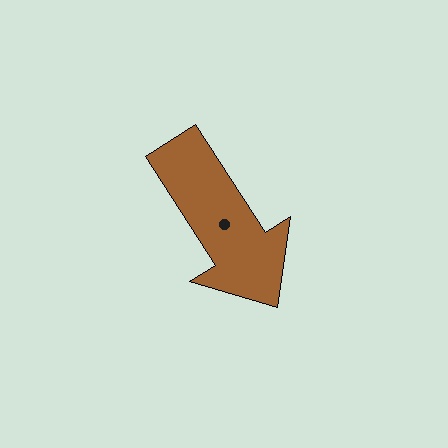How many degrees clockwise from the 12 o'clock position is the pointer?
Approximately 147 degrees.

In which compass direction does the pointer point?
Southeast.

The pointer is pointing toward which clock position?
Roughly 5 o'clock.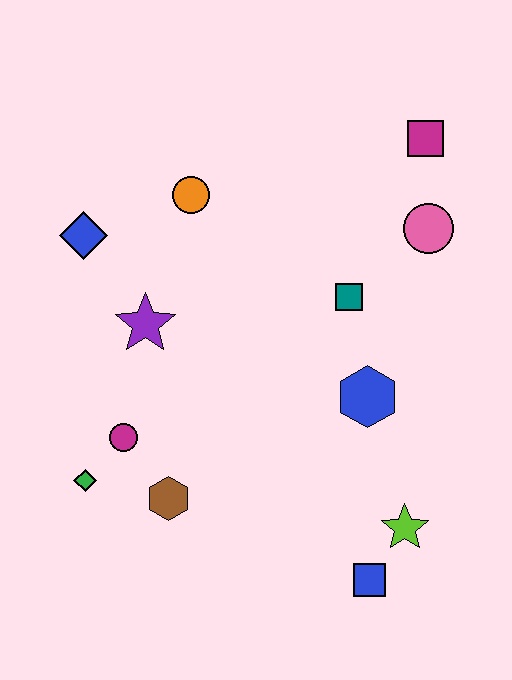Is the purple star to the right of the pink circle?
No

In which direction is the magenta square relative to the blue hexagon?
The magenta square is above the blue hexagon.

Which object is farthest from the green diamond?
The magenta square is farthest from the green diamond.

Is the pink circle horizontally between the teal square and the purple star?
No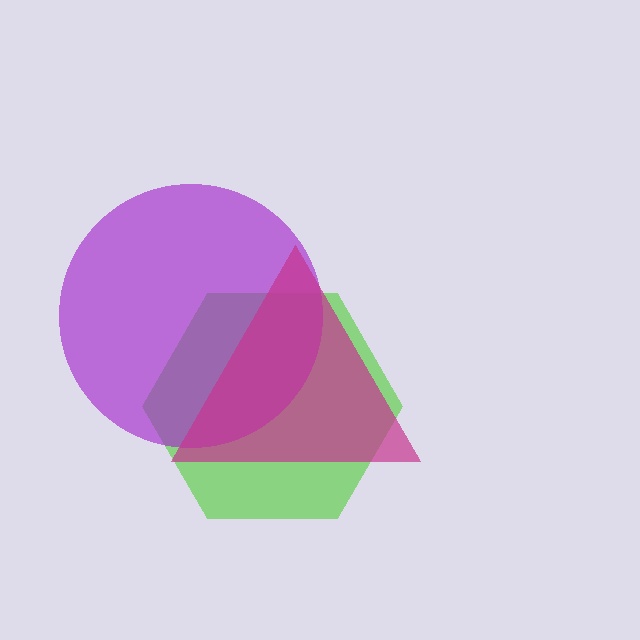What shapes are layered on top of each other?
The layered shapes are: a lime hexagon, a purple circle, a magenta triangle.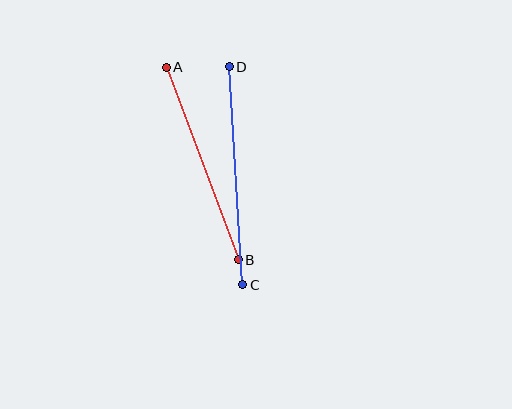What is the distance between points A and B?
The distance is approximately 205 pixels.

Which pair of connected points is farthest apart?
Points C and D are farthest apart.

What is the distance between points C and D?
The distance is approximately 218 pixels.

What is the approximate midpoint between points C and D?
The midpoint is at approximately (236, 176) pixels.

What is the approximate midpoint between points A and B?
The midpoint is at approximately (202, 164) pixels.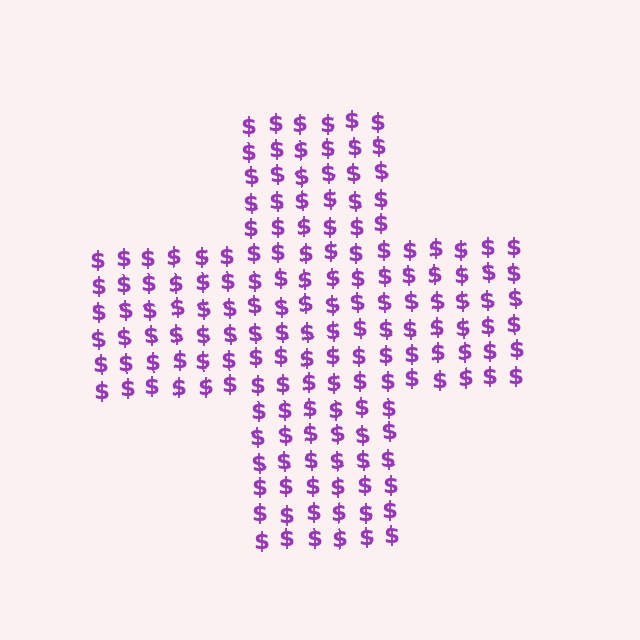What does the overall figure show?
The overall figure shows a cross.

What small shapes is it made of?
It is made of small dollar signs.